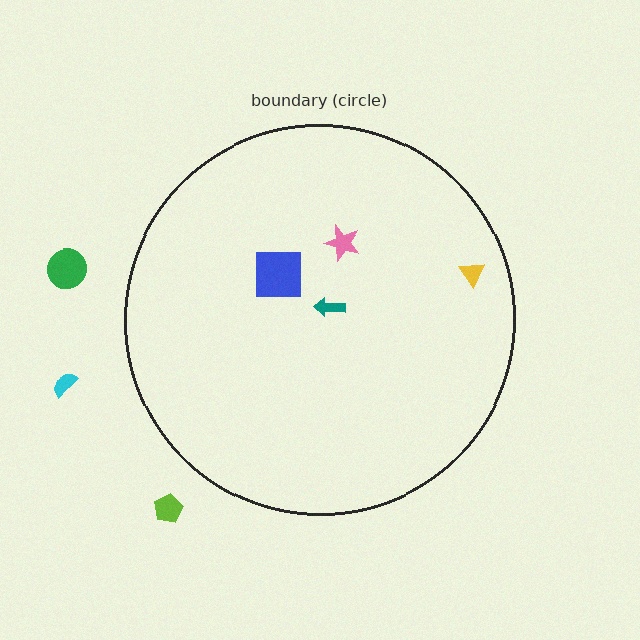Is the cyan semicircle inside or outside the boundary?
Outside.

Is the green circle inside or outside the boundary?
Outside.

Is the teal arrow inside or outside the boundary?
Inside.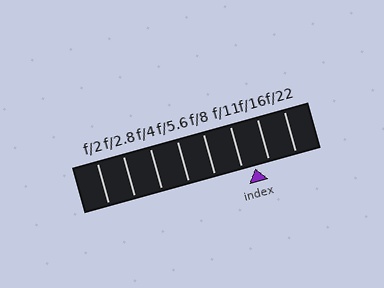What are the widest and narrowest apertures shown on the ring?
The widest aperture shown is f/2 and the narrowest is f/22.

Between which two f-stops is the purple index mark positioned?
The index mark is between f/11 and f/16.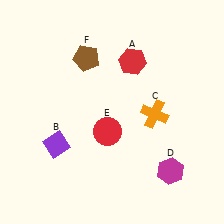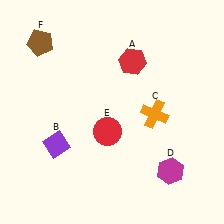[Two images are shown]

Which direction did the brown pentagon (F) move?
The brown pentagon (F) moved left.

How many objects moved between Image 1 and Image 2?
1 object moved between the two images.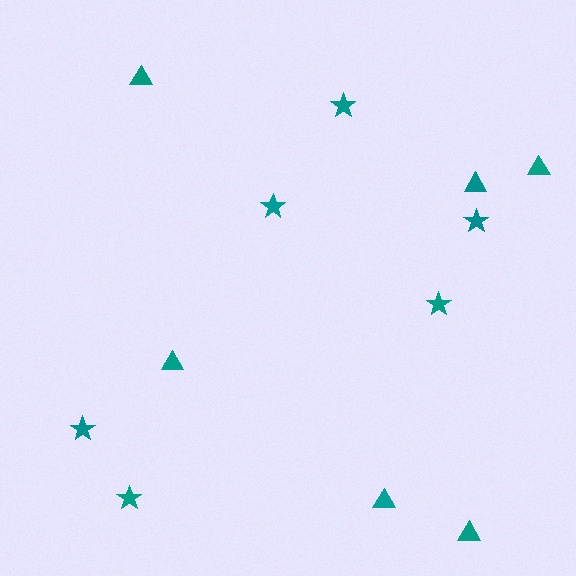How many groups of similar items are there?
There are 2 groups: one group of triangles (6) and one group of stars (6).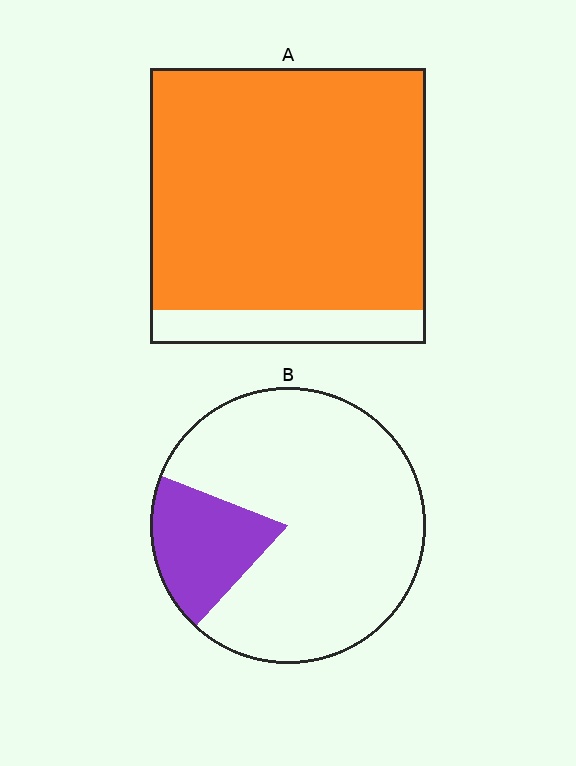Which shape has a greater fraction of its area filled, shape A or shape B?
Shape A.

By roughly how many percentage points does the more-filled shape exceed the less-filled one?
By roughly 70 percentage points (A over B).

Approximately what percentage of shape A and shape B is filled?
A is approximately 90% and B is approximately 20%.